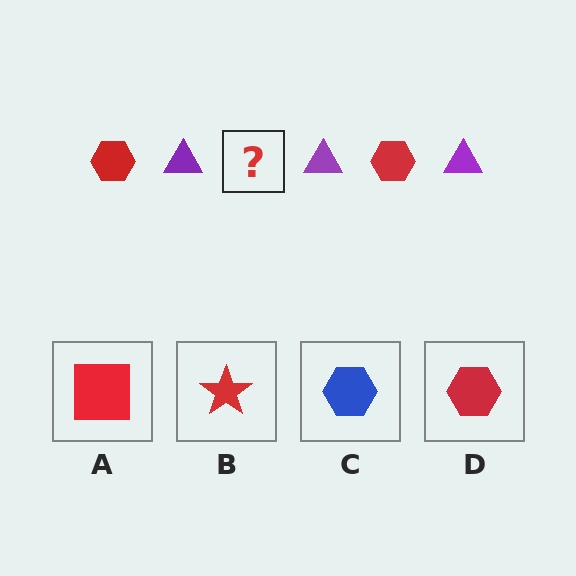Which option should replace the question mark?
Option D.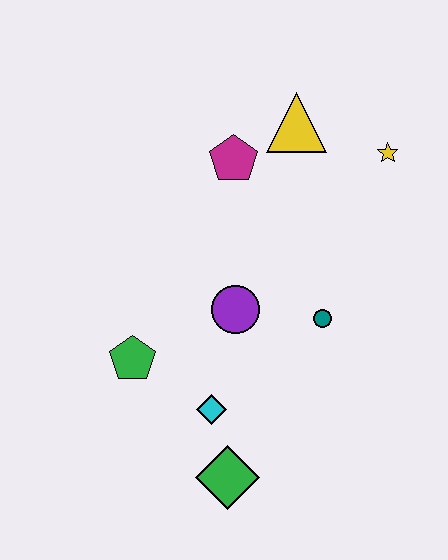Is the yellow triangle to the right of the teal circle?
No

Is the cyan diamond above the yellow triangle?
No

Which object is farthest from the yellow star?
The green diamond is farthest from the yellow star.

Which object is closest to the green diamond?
The cyan diamond is closest to the green diamond.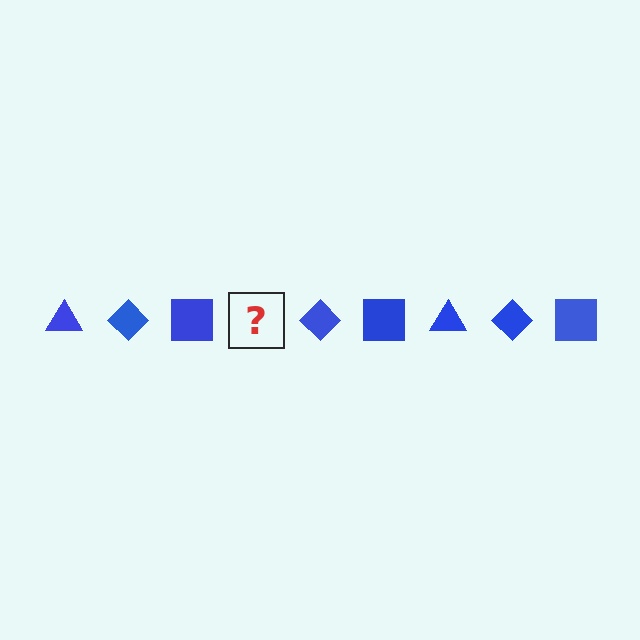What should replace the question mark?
The question mark should be replaced with a blue triangle.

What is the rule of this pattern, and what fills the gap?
The rule is that the pattern cycles through triangle, diamond, square shapes in blue. The gap should be filled with a blue triangle.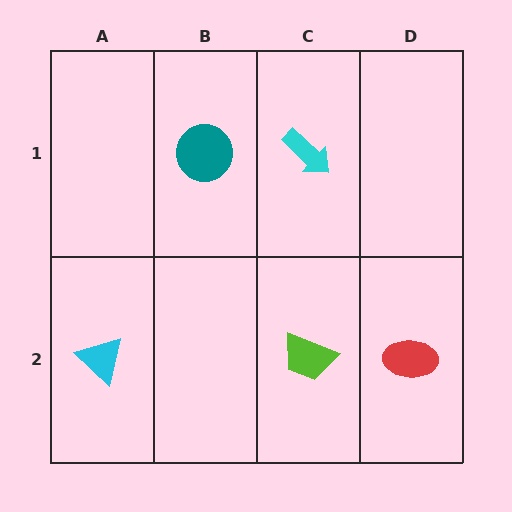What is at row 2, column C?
A lime trapezoid.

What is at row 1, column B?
A teal circle.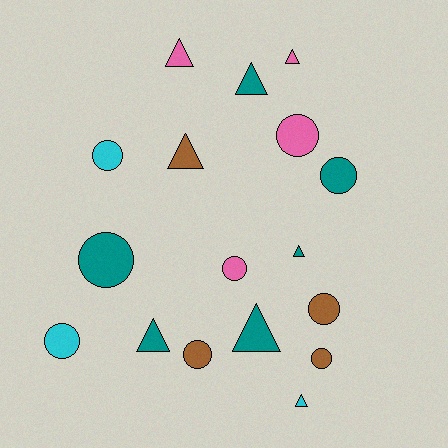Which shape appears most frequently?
Circle, with 9 objects.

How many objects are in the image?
There are 17 objects.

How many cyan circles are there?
There are 2 cyan circles.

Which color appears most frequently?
Teal, with 6 objects.